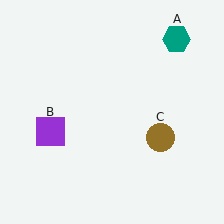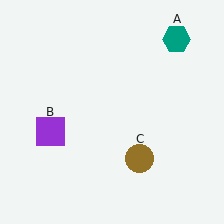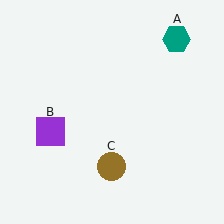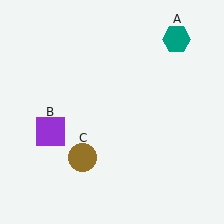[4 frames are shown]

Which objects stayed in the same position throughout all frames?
Teal hexagon (object A) and purple square (object B) remained stationary.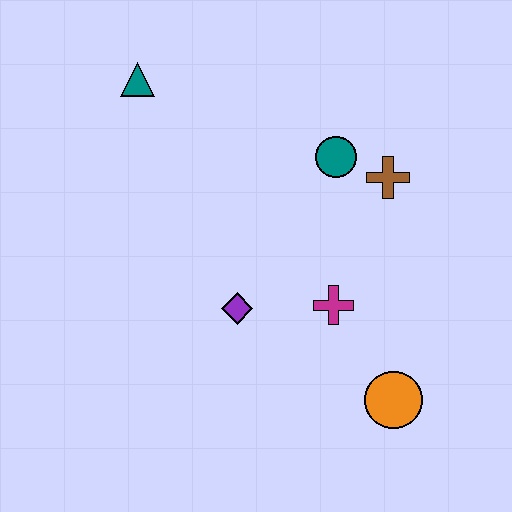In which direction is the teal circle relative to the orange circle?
The teal circle is above the orange circle.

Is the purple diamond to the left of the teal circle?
Yes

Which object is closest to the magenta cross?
The purple diamond is closest to the magenta cross.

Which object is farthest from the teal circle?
The orange circle is farthest from the teal circle.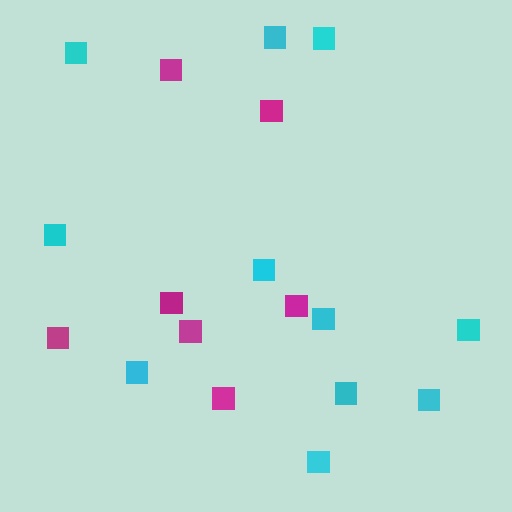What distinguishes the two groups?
There are 2 groups: one group of magenta squares (7) and one group of cyan squares (11).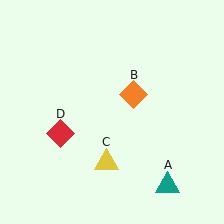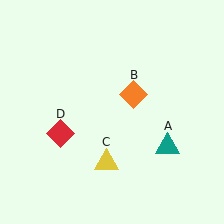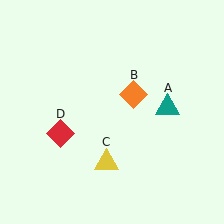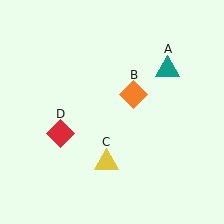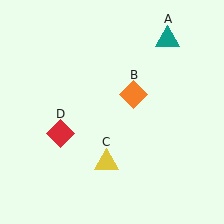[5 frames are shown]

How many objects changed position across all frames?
1 object changed position: teal triangle (object A).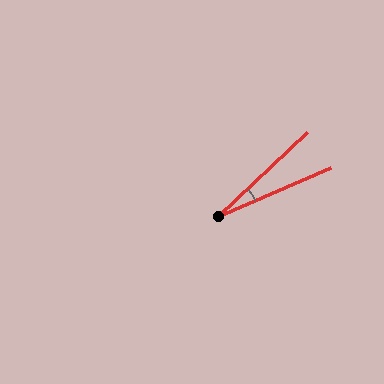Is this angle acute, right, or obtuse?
It is acute.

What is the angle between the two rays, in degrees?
Approximately 20 degrees.